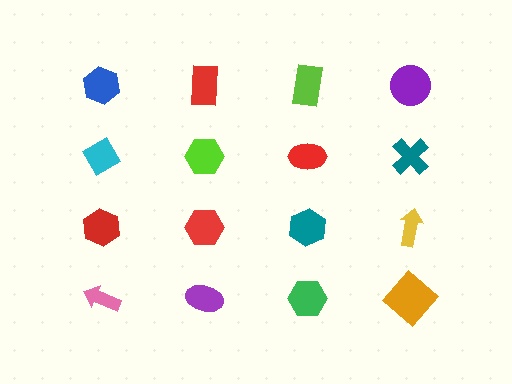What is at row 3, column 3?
A teal hexagon.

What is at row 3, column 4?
A yellow arrow.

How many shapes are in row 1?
4 shapes.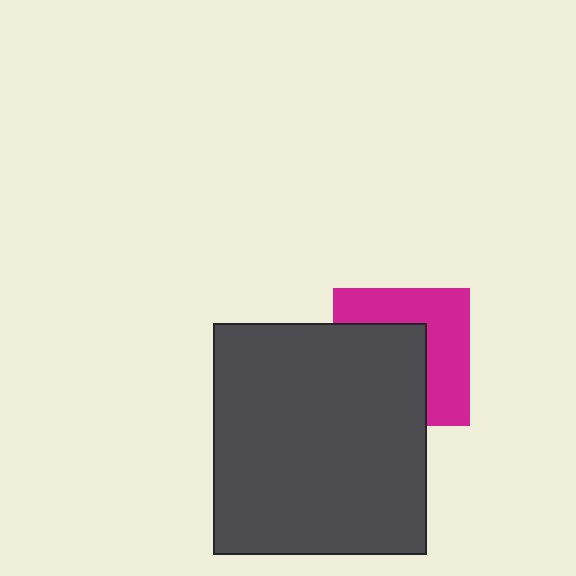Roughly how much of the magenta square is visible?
About half of it is visible (roughly 49%).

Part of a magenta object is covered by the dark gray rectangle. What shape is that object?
It is a square.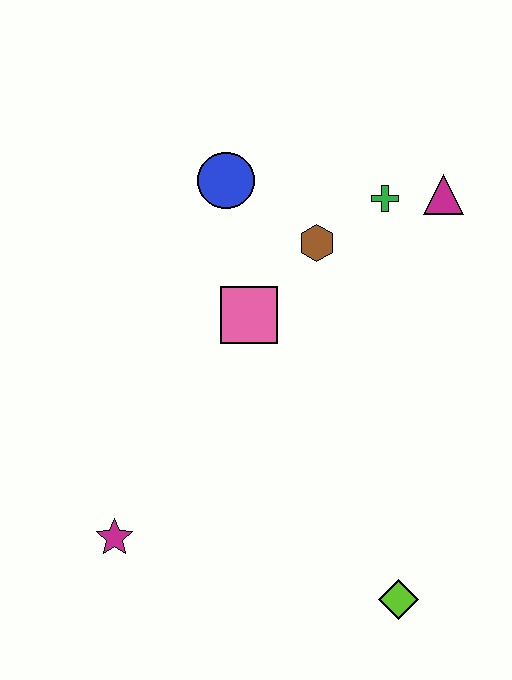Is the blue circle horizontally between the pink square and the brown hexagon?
No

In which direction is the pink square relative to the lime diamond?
The pink square is above the lime diamond.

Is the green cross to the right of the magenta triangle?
No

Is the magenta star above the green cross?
No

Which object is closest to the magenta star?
The pink square is closest to the magenta star.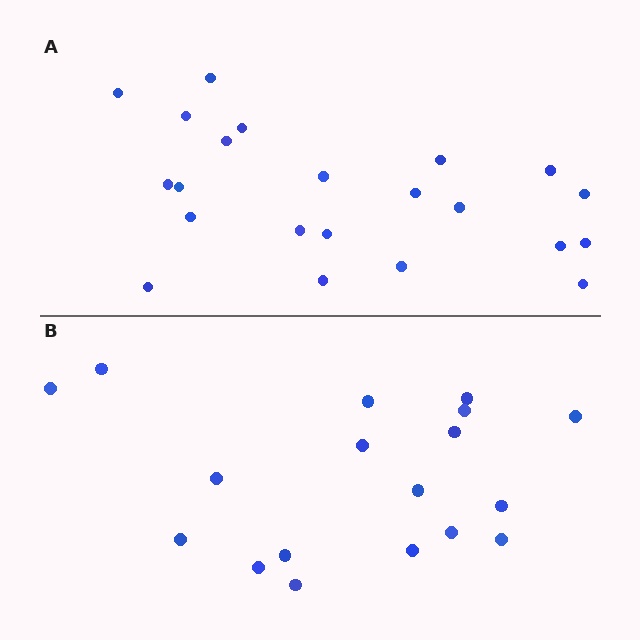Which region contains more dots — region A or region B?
Region A (the top region) has more dots.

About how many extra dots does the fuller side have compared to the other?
Region A has about 4 more dots than region B.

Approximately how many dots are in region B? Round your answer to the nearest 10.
About 20 dots. (The exact count is 18, which rounds to 20.)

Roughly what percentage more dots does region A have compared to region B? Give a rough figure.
About 20% more.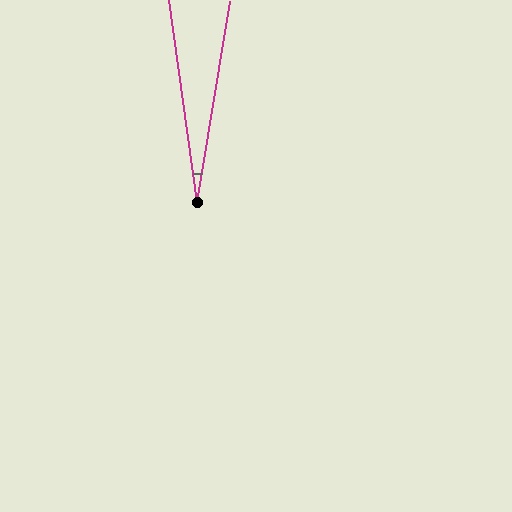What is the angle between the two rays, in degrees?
Approximately 17 degrees.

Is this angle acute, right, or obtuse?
It is acute.